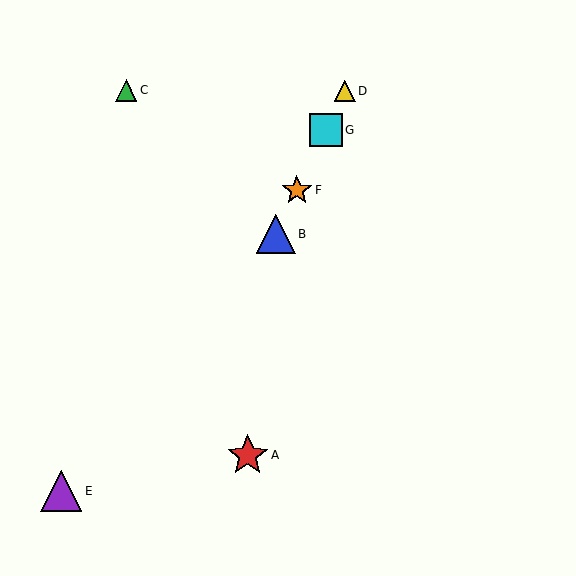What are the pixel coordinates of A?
Object A is at (248, 455).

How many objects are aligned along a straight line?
4 objects (B, D, F, G) are aligned along a straight line.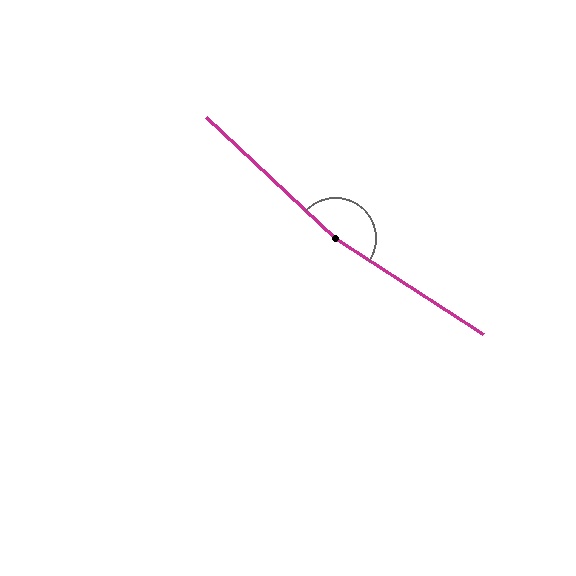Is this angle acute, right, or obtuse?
It is obtuse.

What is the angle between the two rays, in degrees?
Approximately 170 degrees.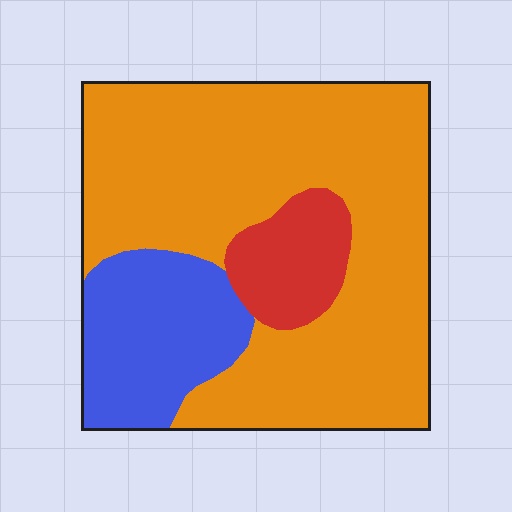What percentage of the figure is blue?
Blue covers roughly 20% of the figure.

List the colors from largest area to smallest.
From largest to smallest: orange, blue, red.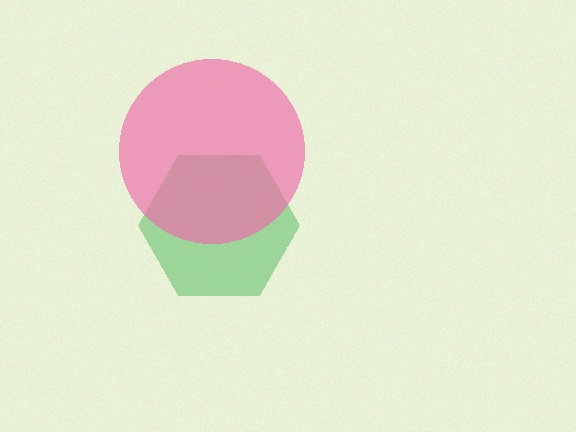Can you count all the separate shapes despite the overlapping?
Yes, there are 2 separate shapes.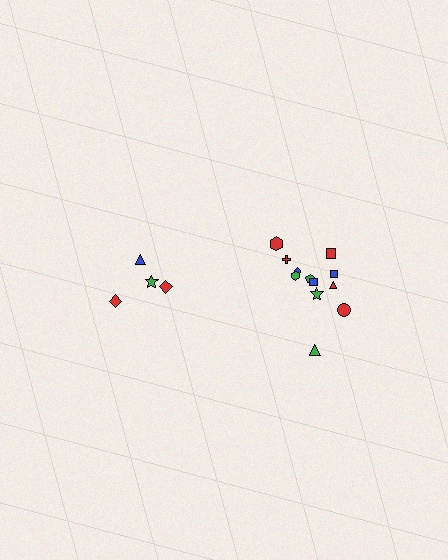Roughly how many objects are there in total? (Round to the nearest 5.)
Roughly 15 objects in total.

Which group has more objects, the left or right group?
The right group.